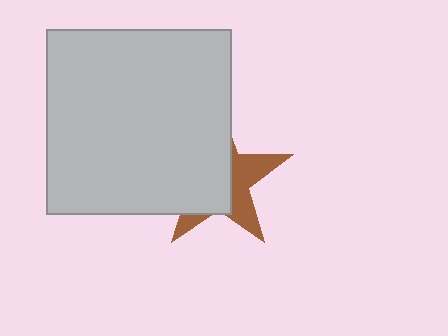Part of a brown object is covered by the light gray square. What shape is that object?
It is a star.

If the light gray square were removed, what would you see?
You would see the complete brown star.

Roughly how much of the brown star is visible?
A small part of it is visible (roughly 39%).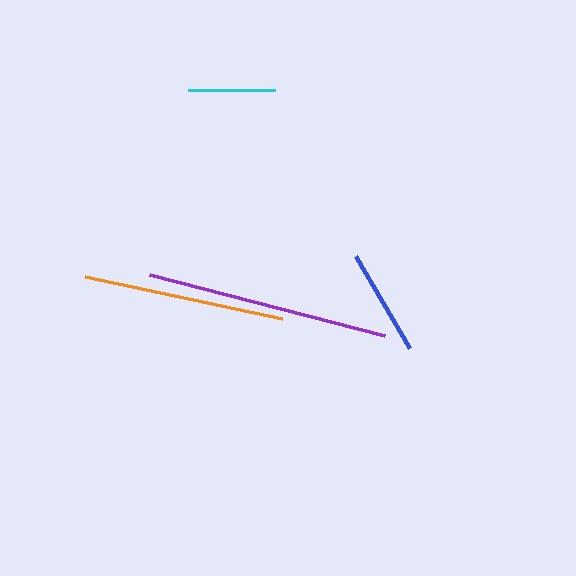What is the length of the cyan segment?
The cyan segment is approximately 87 pixels long.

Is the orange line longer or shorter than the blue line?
The orange line is longer than the blue line.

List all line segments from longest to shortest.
From longest to shortest: purple, orange, blue, cyan.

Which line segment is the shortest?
The cyan line is the shortest at approximately 87 pixels.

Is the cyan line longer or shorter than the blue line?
The blue line is longer than the cyan line.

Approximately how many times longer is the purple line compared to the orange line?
The purple line is approximately 1.2 times the length of the orange line.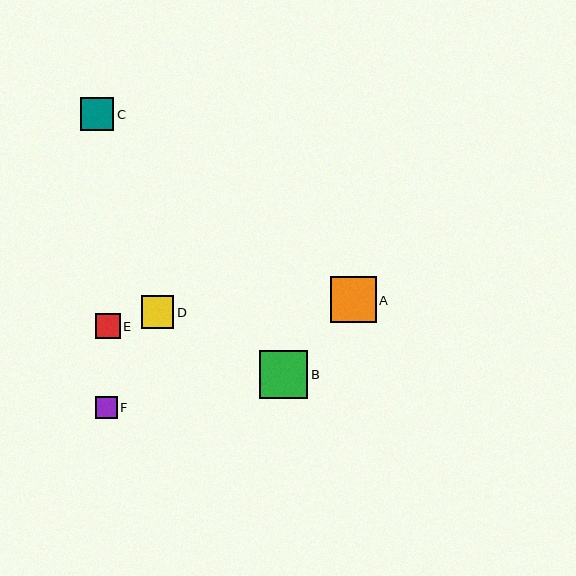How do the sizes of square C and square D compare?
Square C and square D are approximately the same size.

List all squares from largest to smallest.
From largest to smallest: B, A, C, D, E, F.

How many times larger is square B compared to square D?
Square B is approximately 1.5 times the size of square D.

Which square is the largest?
Square B is the largest with a size of approximately 48 pixels.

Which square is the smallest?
Square F is the smallest with a size of approximately 22 pixels.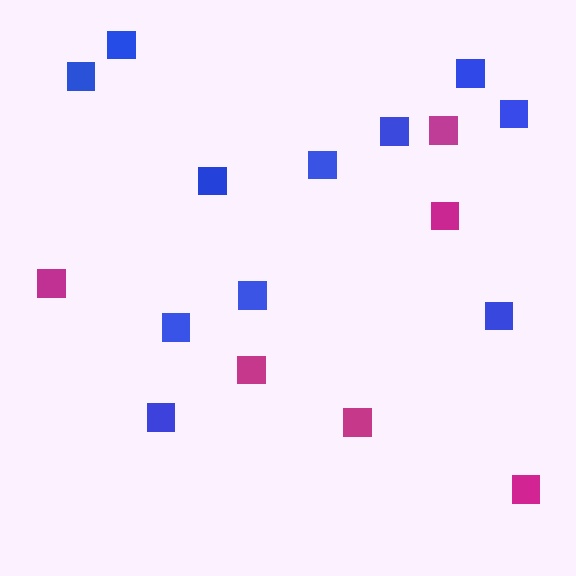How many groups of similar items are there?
There are 2 groups: one group of magenta squares (6) and one group of blue squares (11).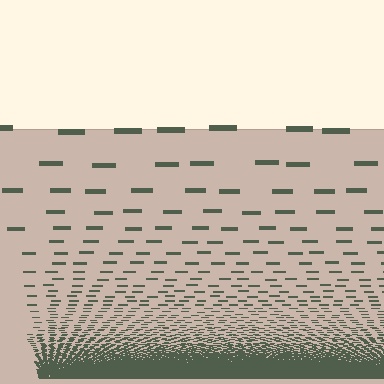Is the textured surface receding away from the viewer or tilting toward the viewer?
The surface appears to tilt toward the viewer. Texture elements get larger and sparser toward the top.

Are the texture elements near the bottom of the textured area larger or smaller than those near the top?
Smaller. The gradient is inverted — elements near the bottom are smaller and denser.